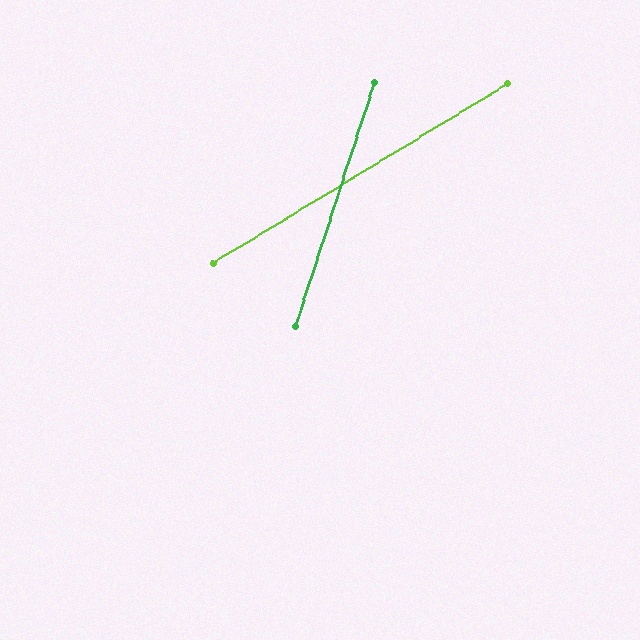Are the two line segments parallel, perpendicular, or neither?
Neither parallel nor perpendicular — they differ by about 41°.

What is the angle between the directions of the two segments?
Approximately 41 degrees.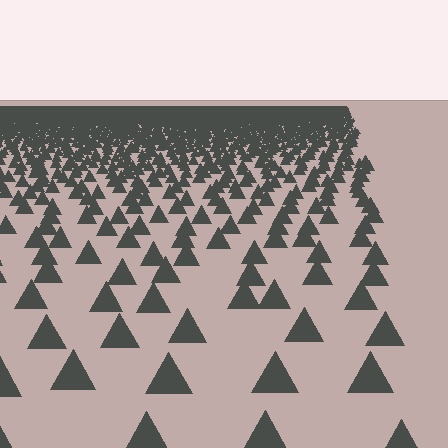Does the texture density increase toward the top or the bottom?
Density increases toward the top.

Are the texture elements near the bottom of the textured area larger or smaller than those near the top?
Larger. Near the bottom, elements are closer to the viewer and appear at a bigger on-screen size.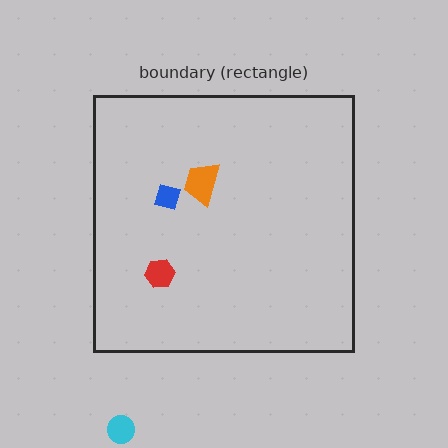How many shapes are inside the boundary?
3 inside, 1 outside.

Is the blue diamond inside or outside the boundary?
Inside.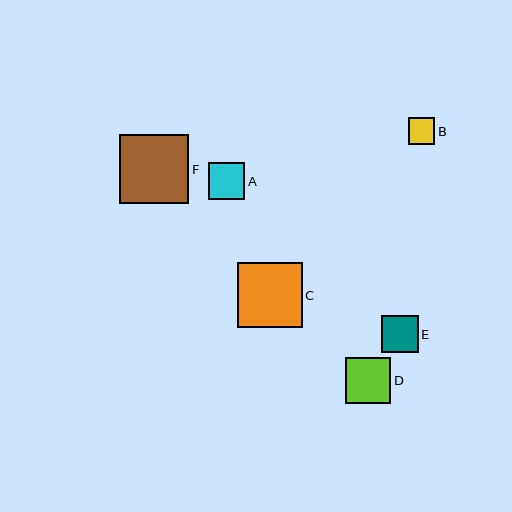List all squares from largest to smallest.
From largest to smallest: F, C, D, E, A, B.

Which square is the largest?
Square F is the largest with a size of approximately 69 pixels.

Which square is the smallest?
Square B is the smallest with a size of approximately 26 pixels.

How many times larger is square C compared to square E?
Square C is approximately 1.7 times the size of square E.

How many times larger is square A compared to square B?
Square A is approximately 1.4 times the size of square B.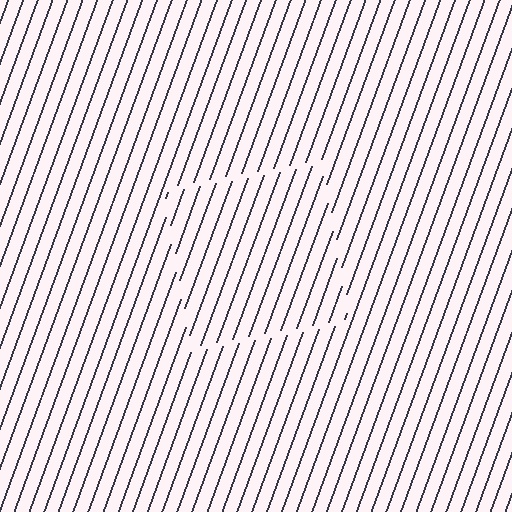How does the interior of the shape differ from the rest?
The interior of the shape contains the same grating, shifted by half a period — the contour is defined by the phase discontinuity where line-ends from the inner and outer gratings abut.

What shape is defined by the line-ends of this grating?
An illusory square. The interior of the shape contains the same grating, shifted by half a period — the contour is defined by the phase discontinuity where line-ends from the inner and outer gratings abut.